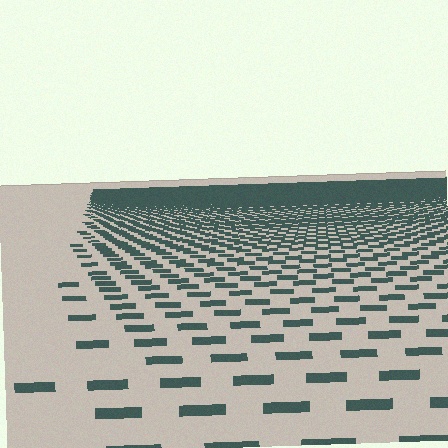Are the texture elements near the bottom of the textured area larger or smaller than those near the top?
Larger. Near the bottom, elements are closer to the viewer and appear at a bigger on-screen size.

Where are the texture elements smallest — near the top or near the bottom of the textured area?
Near the top.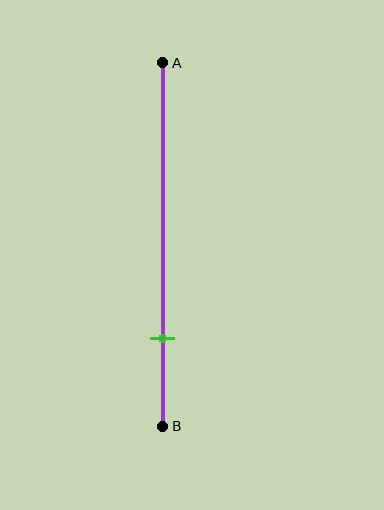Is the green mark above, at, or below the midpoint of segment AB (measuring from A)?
The green mark is below the midpoint of segment AB.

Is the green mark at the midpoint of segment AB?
No, the mark is at about 75% from A, not at the 50% midpoint.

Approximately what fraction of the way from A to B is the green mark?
The green mark is approximately 75% of the way from A to B.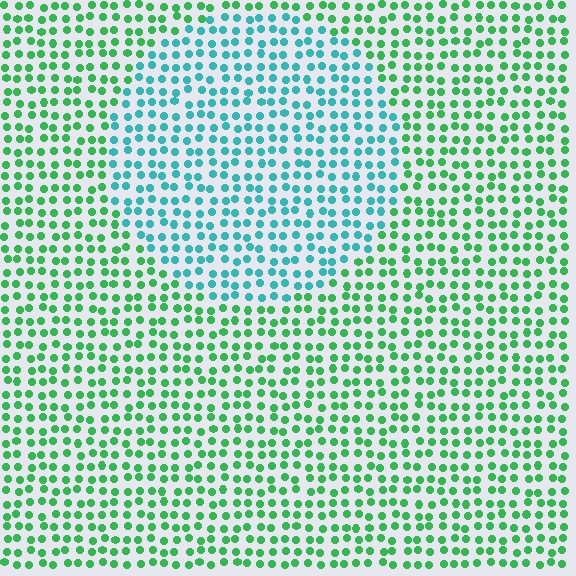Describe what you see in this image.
The image is filled with small green elements in a uniform arrangement. A circle-shaped region is visible where the elements are tinted to a slightly different hue, forming a subtle color boundary.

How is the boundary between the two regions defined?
The boundary is defined purely by a slight shift in hue (about 45 degrees). Spacing, size, and orientation are identical on both sides.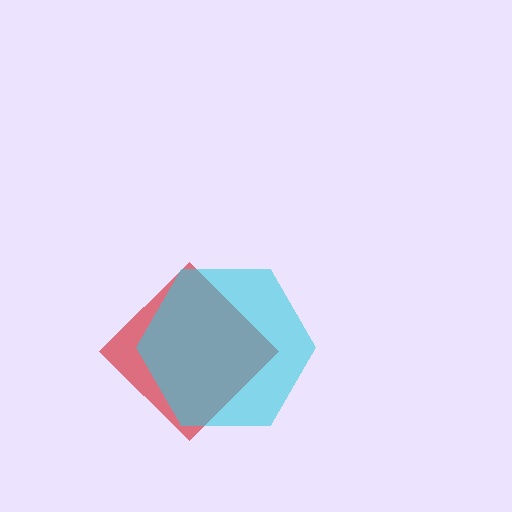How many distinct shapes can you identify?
There are 2 distinct shapes: a red diamond, a cyan hexagon.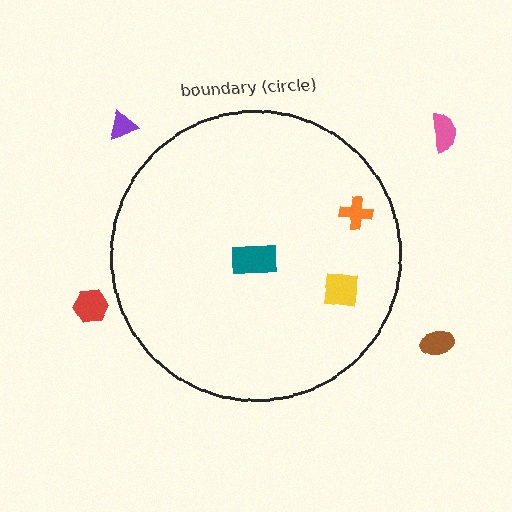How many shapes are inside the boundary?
3 inside, 4 outside.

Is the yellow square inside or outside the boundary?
Inside.